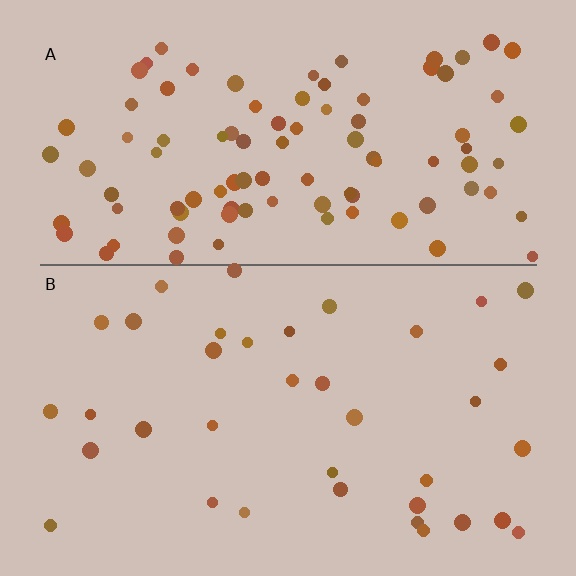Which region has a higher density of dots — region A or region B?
A (the top).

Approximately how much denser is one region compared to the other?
Approximately 2.6× — region A over region B.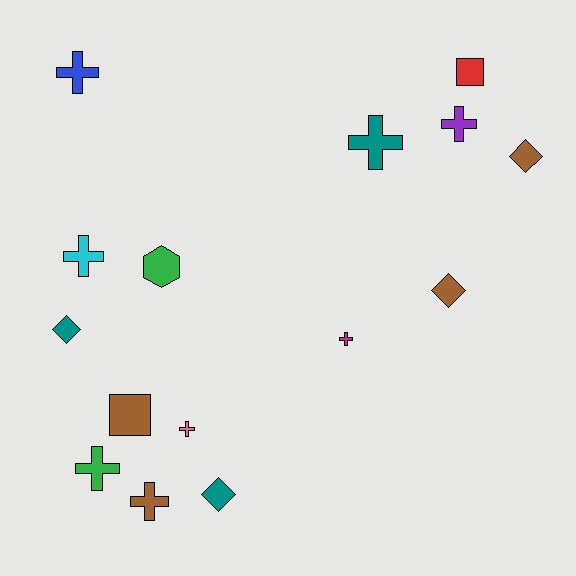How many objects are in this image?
There are 15 objects.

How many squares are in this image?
There are 2 squares.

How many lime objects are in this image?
There are no lime objects.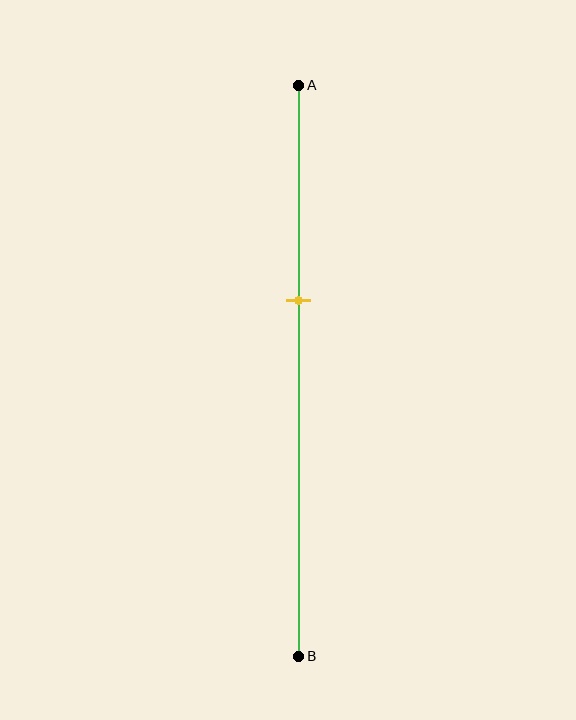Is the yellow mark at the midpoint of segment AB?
No, the mark is at about 40% from A, not at the 50% midpoint.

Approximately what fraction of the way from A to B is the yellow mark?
The yellow mark is approximately 40% of the way from A to B.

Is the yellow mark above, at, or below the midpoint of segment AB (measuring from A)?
The yellow mark is above the midpoint of segment AB.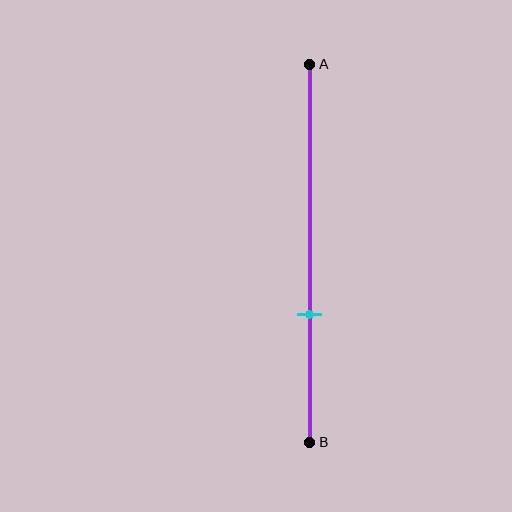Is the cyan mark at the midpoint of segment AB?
No, the mark is at about 65% from A, not at the 50% midpoint.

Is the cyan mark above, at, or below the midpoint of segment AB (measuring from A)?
The cyan mark is below the midpoint of segment AB.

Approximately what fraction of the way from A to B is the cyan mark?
The cyan mark is approximately 65% of the way from A to B.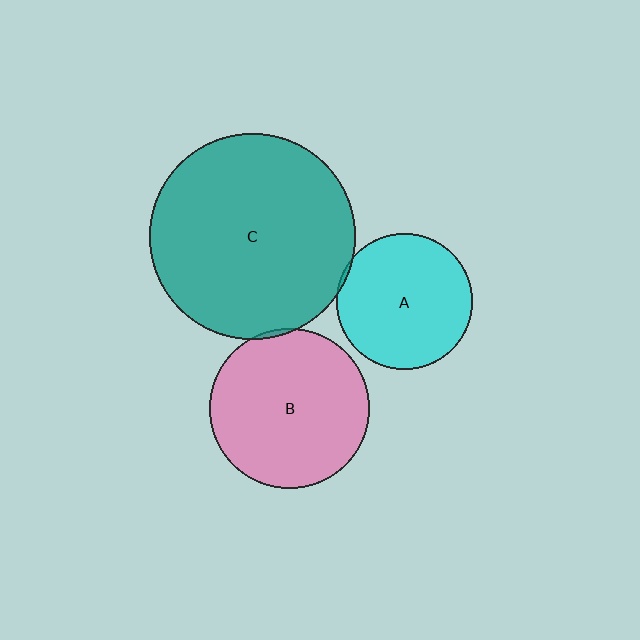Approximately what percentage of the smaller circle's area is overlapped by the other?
Approximately 5%.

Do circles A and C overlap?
Yes.